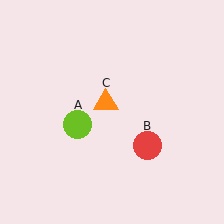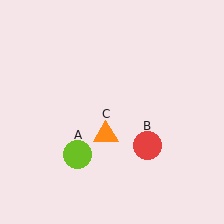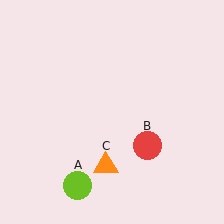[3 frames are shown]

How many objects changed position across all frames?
2 objects changed position: lime circle (object A), orange triangle (object C).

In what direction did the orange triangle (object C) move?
The orange triangle (object C) moved down.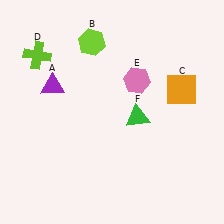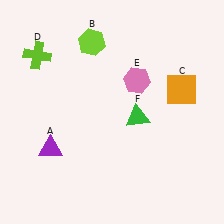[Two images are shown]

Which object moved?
The purple triangle (A) moved down.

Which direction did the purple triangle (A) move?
The purple triangle (A) moved down.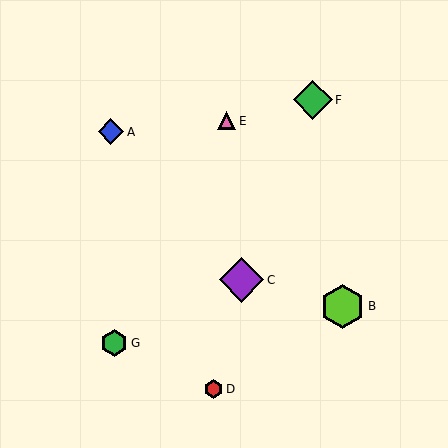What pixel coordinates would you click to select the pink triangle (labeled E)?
Click at (227, 121) to select the pink triangle E.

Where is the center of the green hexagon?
The center of the green hexagon is at (114, 343).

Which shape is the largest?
The purple diamond (labeled C) is the largest.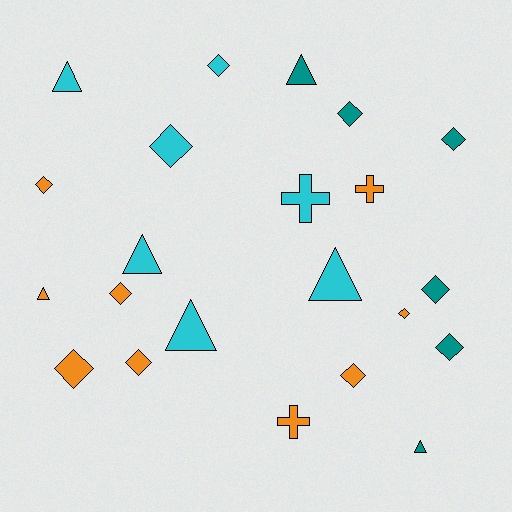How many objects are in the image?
There are 22 objects.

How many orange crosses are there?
There are 2 orange crosses.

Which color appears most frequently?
Orange, with 9 objects.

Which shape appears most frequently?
Diamond, with 12 objects.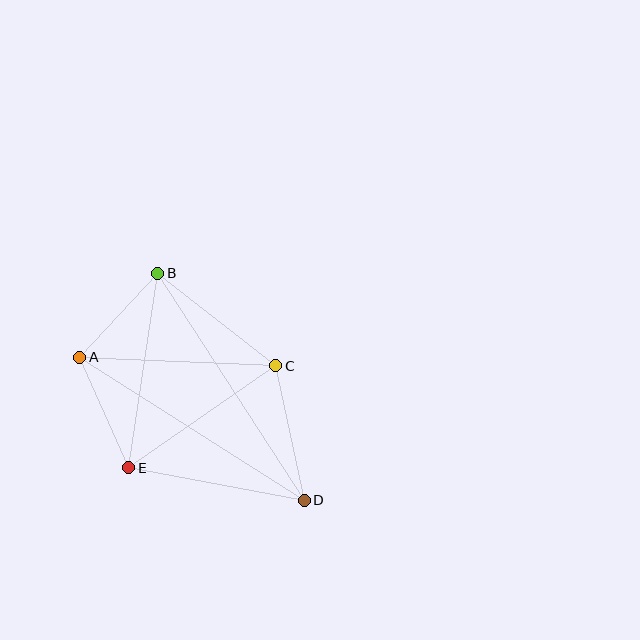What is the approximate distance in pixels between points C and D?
The distance between C and D is approximately 137 pixels.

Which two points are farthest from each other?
Points B and D are farthest from each other.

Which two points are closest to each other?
Points A and B are closest to each other.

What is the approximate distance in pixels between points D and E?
The distance between D and E is approximately 179 pixels.